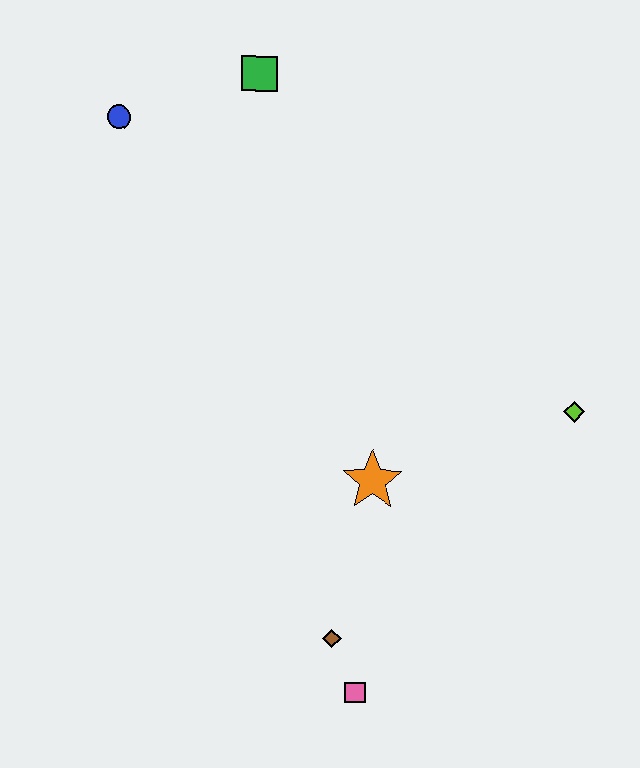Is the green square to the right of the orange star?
No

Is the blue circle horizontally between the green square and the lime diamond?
No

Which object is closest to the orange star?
The brown diamond is closest to the orange star.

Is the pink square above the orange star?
No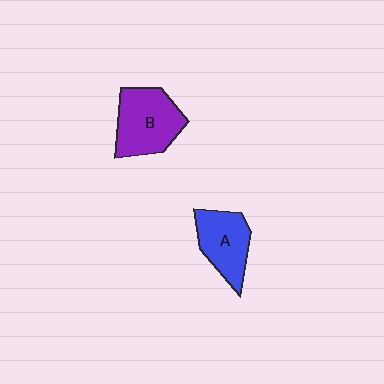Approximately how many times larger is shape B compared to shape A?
Approximately 1.2 times.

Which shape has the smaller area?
Shape A (blue).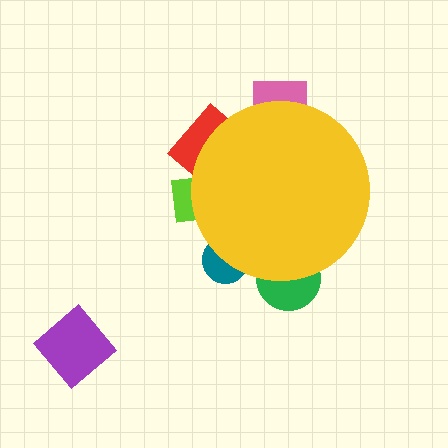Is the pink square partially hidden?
Yes, the pink square is partially hidden behind the yellow circle.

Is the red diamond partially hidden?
Yes, the red diamond is partially hidden behind the yellow circle.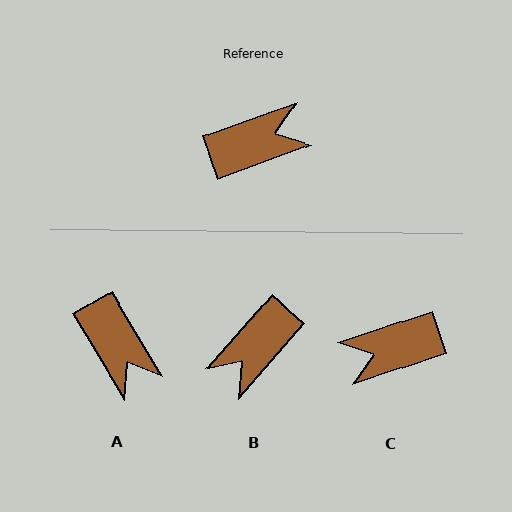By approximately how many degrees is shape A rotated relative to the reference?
Approximately 79 degrees clockwise.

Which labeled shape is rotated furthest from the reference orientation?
C, about 178 degrees away.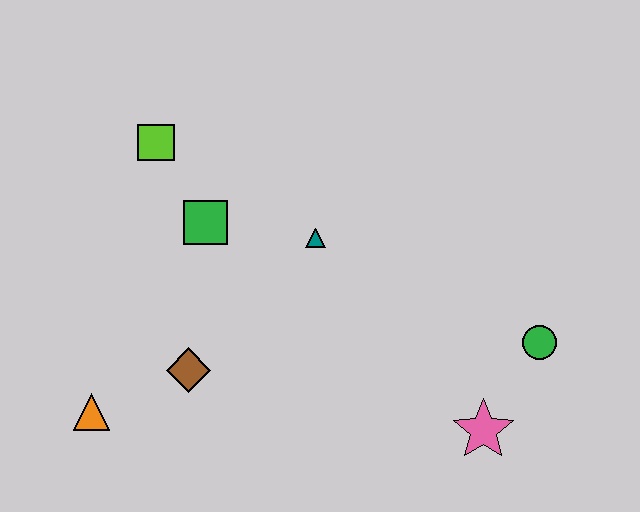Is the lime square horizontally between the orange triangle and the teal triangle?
Yes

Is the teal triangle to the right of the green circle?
No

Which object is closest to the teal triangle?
The green square is closest to the teal triangle.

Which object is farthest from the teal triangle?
The orange triangle is farthest from the teal triangle.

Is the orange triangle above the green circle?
No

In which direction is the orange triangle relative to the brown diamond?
The orange triangle is to the left of the brown diamond.